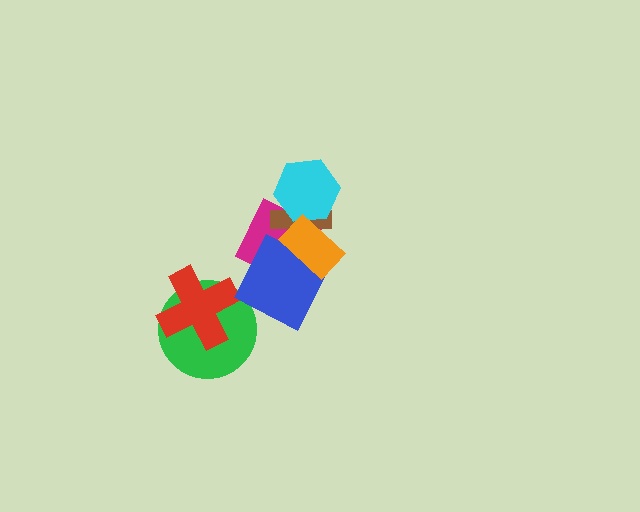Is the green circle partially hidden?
Yes, it is partially covered by another shape.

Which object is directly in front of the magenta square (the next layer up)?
The brown cross is directly in front of the magenta square.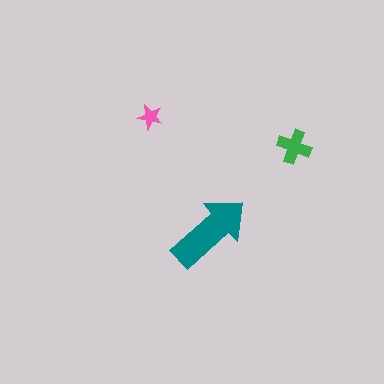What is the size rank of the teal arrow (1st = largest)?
1st.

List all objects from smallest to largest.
The pink star, the green cross, the teal arrow.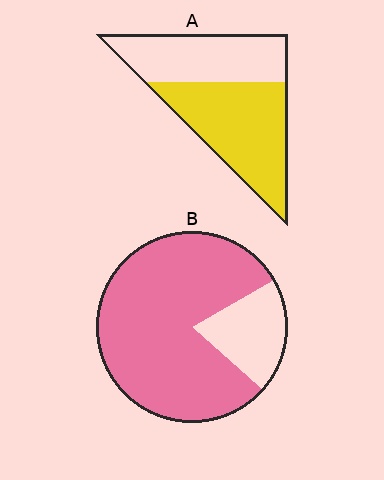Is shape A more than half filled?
Yes.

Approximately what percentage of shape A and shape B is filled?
A is approximately 55% and B is approximately 80%.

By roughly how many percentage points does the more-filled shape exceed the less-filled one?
By roughly 25 percentage points (B over A).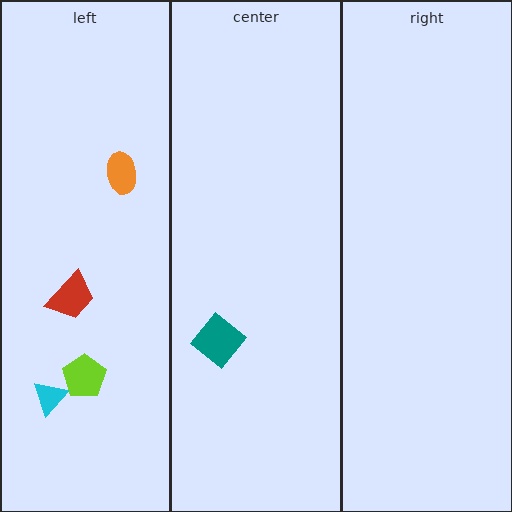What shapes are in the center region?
The teal diamond.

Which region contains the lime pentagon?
The left region.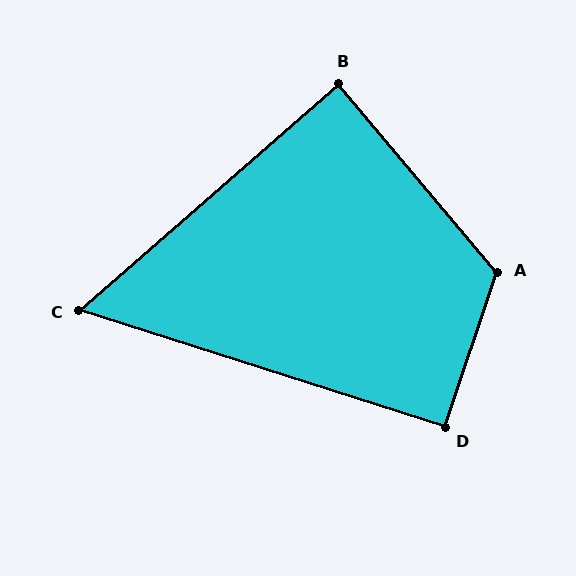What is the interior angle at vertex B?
Approximately 89 degrees (approximately right).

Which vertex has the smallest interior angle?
C, at approximately 59 degrees.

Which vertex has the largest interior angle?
A, at approximately 121 degrees.